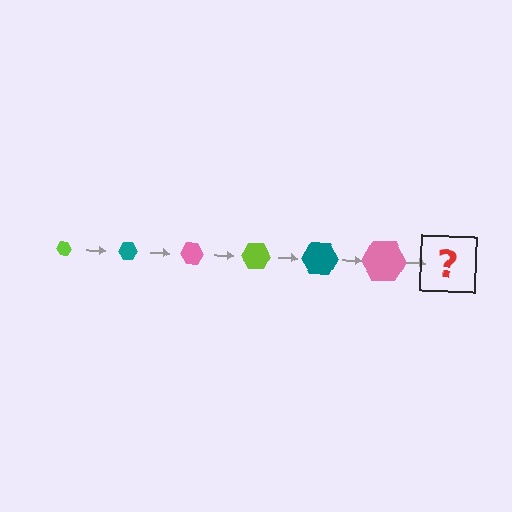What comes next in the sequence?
The next element should be a lime hexagon, larger than the previous one.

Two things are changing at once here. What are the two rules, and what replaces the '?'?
The two rules are that the hexagon grows larger each step and the color cycles through lime, teal, and pink. The '?' should be a lime hexagon, larger than the previous one.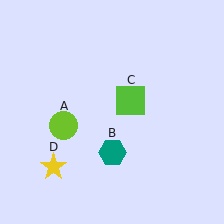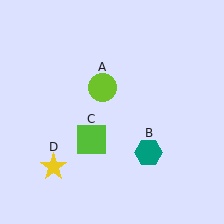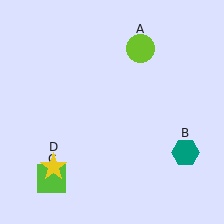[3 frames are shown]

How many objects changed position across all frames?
3 objects changed position: lime circle (object A), teal hexagon (object B), lime square (object C).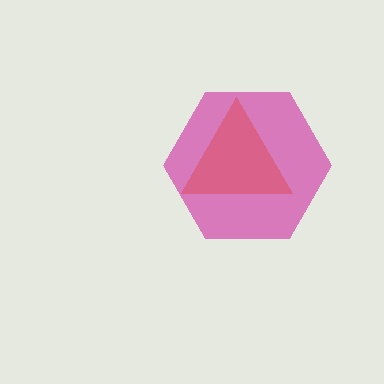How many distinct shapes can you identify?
There are 2 distinct shapes: an orange triangle, a magenta hexagon.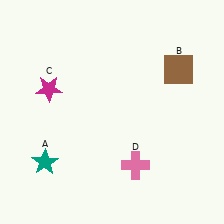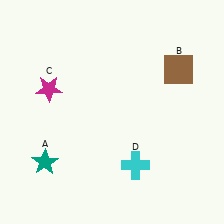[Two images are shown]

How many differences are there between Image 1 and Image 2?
There is 1 difference between the two images.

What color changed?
The cross (D) changed from pink in Image 1 to cyan in Image 2.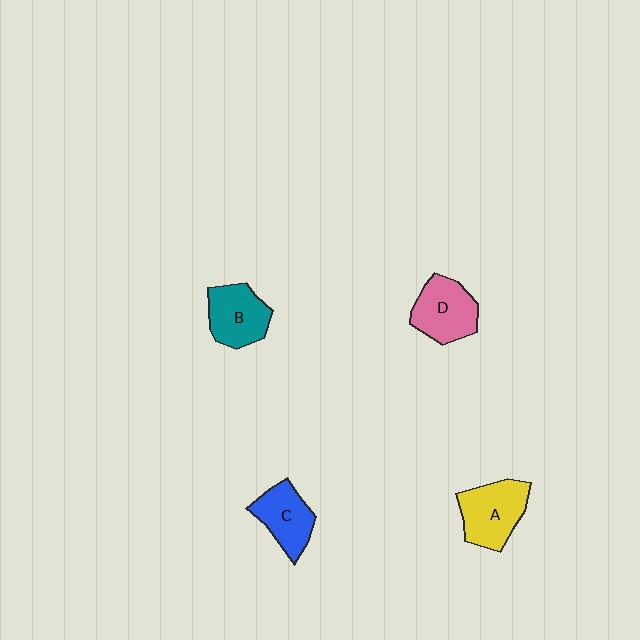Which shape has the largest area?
Shape A (yellow).